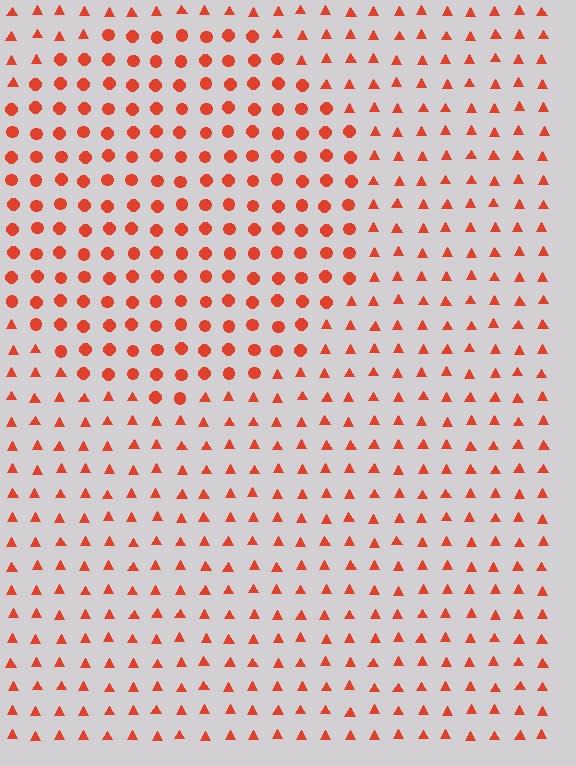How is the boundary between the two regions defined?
The boundary is defined by a change in element shape: circles inside vs. triangles outside. All elements share the same color and spacing.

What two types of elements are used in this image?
The image uses circles inside the circle region and triangles outside it.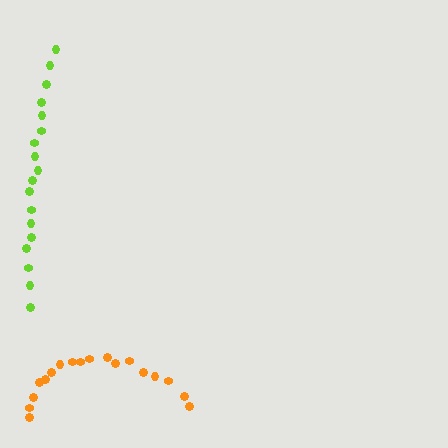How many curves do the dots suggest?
There are 2 distinct paths.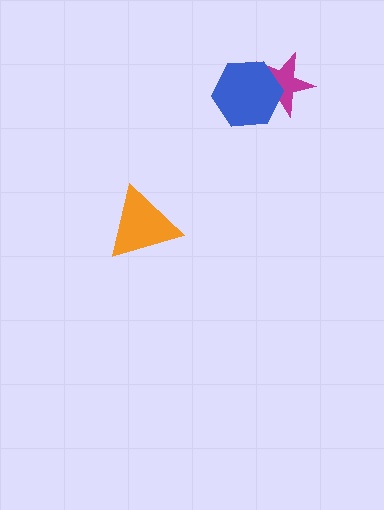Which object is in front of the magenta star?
The blue hexagon is in front of the magenta star.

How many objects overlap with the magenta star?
1 object overlaps with the magenta star.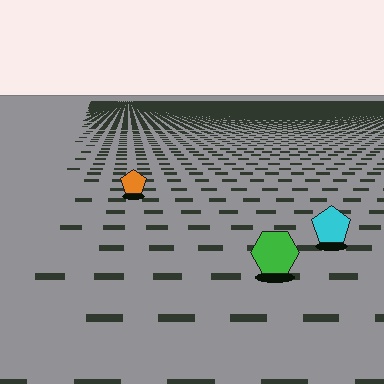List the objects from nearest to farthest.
From nearest to farthest: the green hexagon, the cyan pentagon, the orange pentagon.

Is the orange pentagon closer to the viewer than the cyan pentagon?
No. The cyan pentagon is closer — you can tell from the texture gradient: the ground texture is coarser near it.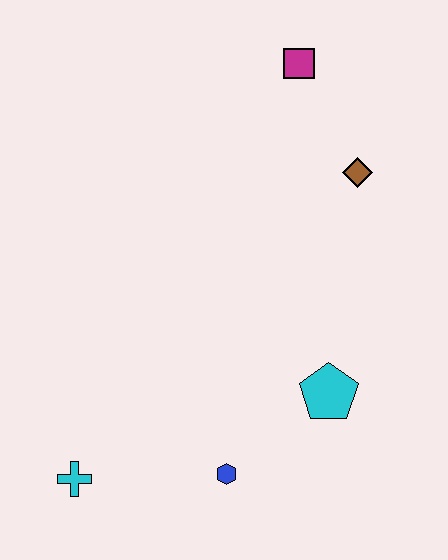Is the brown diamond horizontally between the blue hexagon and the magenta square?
No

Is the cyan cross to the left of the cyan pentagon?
Yes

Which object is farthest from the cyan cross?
The magenta square is farthest from the cyan cross.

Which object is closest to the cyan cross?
The blue hexagon is closest to the cyan cross.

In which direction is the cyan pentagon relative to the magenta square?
The cyan pentagon is below the magenta square.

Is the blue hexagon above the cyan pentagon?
No